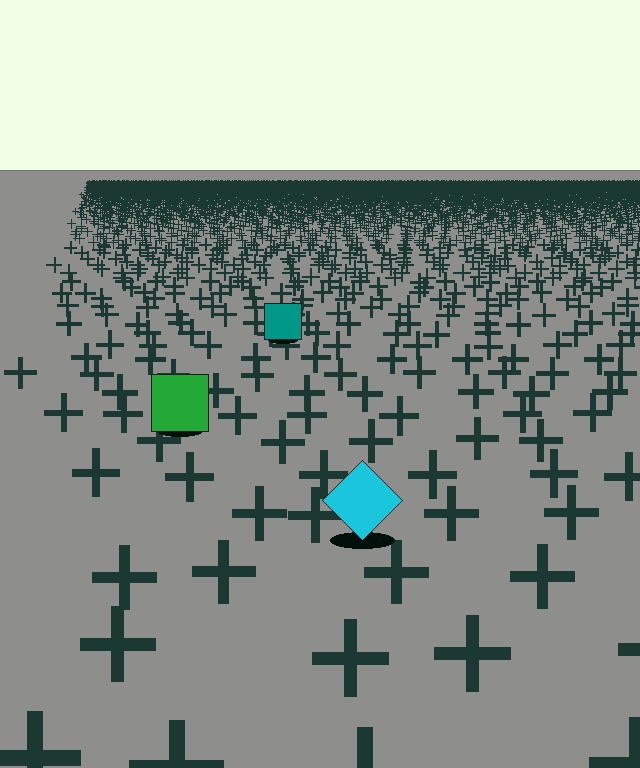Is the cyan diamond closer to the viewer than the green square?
Yes. The cyan diamond is closer — you can tell from the texture gradient: the ground texture is coarser near it.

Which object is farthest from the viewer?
The teal square is farthest from the viewer. It appears smaller and the ground texture around it is denser.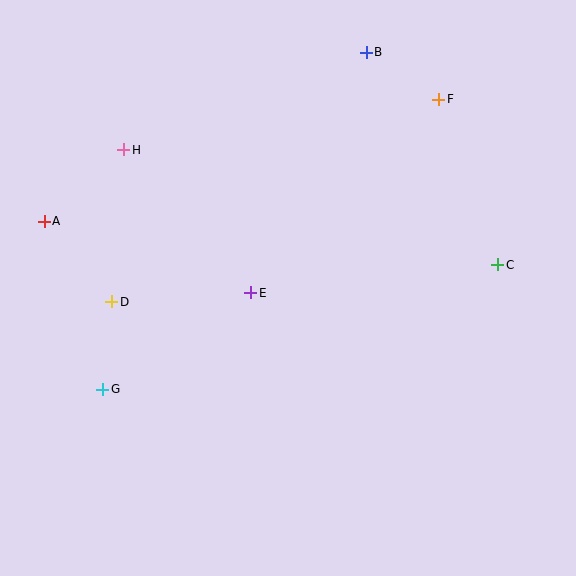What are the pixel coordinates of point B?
Point B is at (366, 53).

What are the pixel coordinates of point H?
Point H is at (124, 150).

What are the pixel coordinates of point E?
Point E is at (251, 293).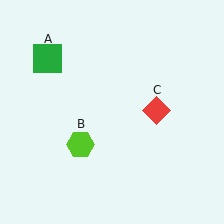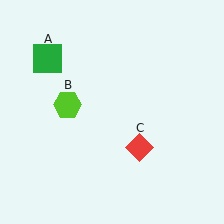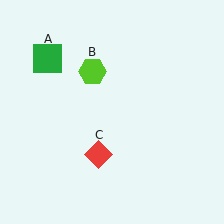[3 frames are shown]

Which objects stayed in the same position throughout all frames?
Green square (object A) remained stationary.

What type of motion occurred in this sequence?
The lime hexagon (object B), red diamond (object C) rotated clockwise around the center of the scene.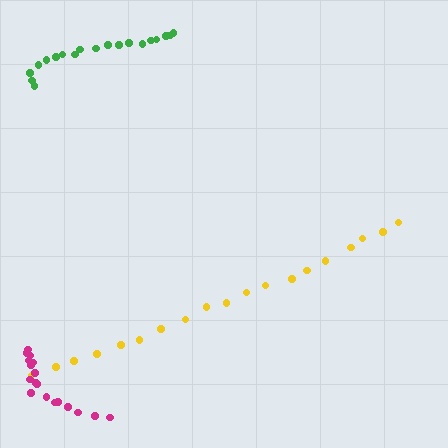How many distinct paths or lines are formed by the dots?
There are 3 distinct paths.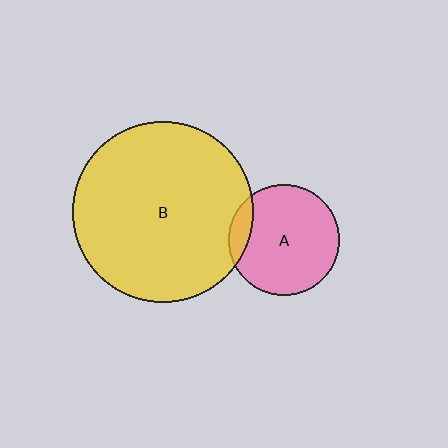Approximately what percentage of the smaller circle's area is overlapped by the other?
Approximately 10%.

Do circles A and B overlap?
Yes.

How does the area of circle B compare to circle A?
Approximately 2.7 times.